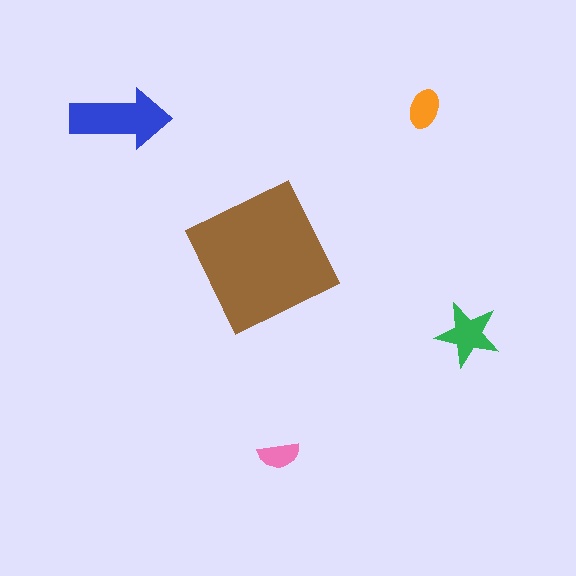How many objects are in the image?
There are 5 objects in the image.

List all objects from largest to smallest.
The brown square, the blue arrow, the green star, the orange ellipse, the pink semicircle.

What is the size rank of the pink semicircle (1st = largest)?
5th.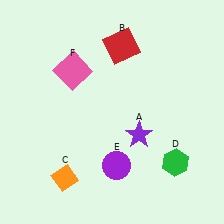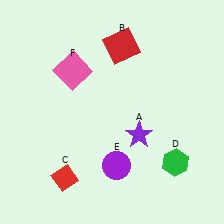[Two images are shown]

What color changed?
The diamond (C) changed from orange in Image 1 to red in Image 2.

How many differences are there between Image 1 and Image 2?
There is 1 difference between the two images.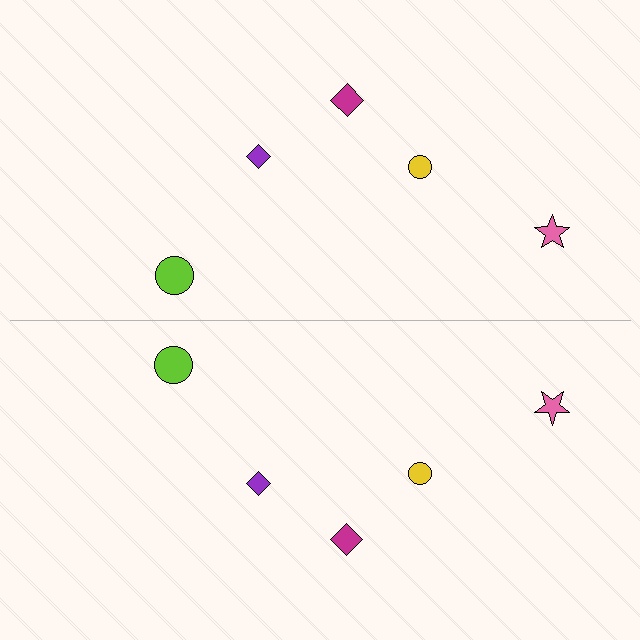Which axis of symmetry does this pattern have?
The pattern has a horizontal axis of symmetry running through the center of the image.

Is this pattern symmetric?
Yes, this pattern has bilateral (reflection) symmetry.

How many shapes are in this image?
There are 10 shapes in this image.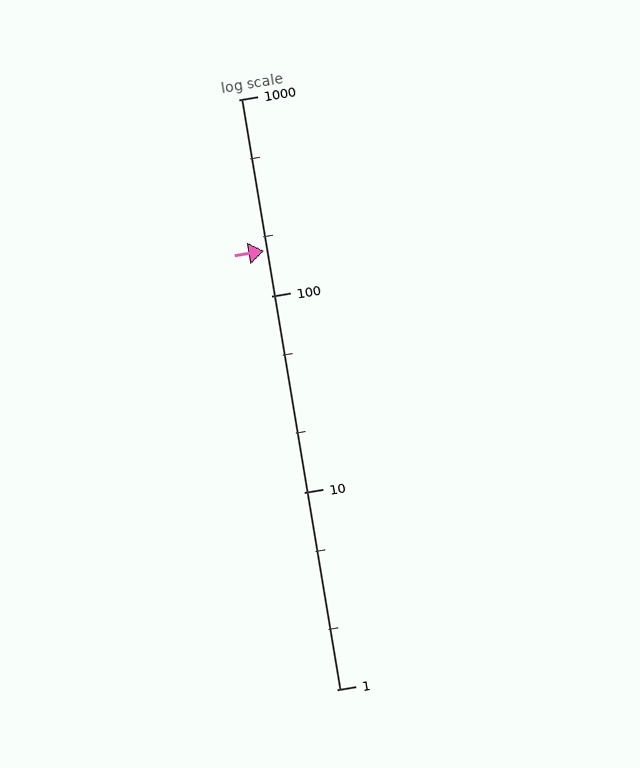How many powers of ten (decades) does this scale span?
The scale spans 3 decades, from 1 to 1000.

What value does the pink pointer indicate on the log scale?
The pointer indicates approximately 170.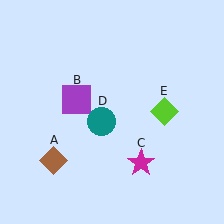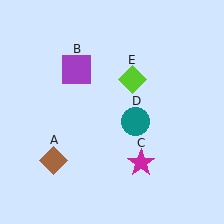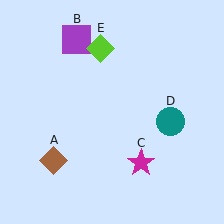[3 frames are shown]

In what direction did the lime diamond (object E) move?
The lime diamond (object E) moved up and to the left.